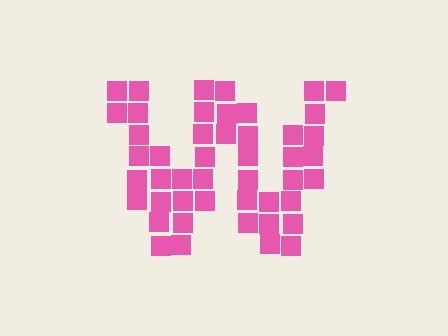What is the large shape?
The large shape is the letter W.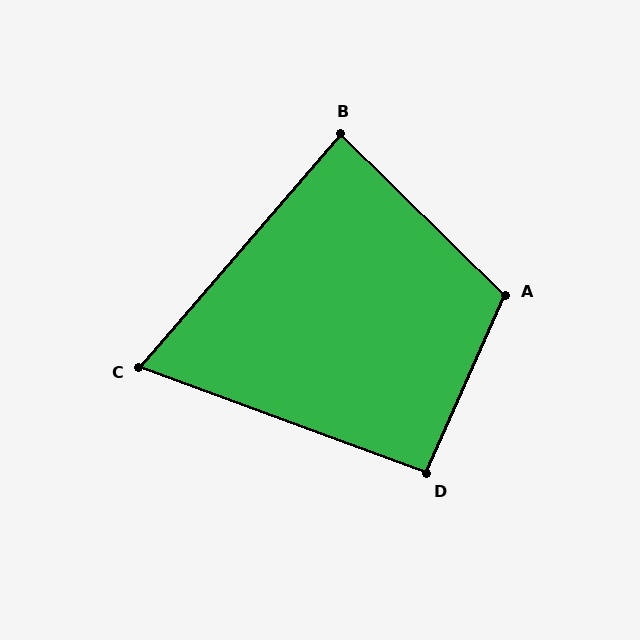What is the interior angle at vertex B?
Approximately 86 degrees (approximately right).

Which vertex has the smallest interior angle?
C, at approximately 69 degrees.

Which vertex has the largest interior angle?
A, at approximately 111 degrees.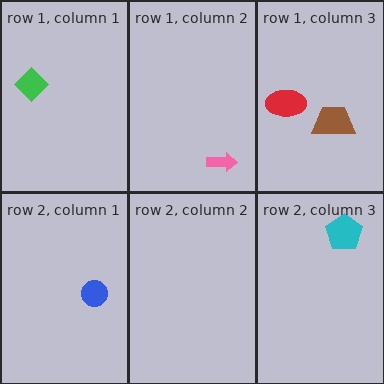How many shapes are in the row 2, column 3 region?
1.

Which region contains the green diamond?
The row 1, column 1 region.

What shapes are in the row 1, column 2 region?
The pink arrow.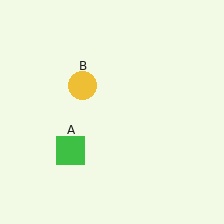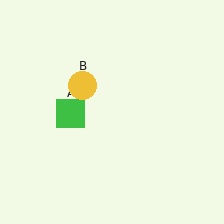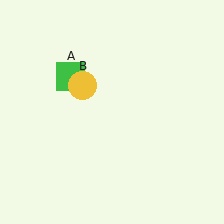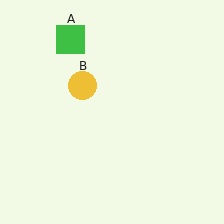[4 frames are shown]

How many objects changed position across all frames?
1 object changed position: green square (object A).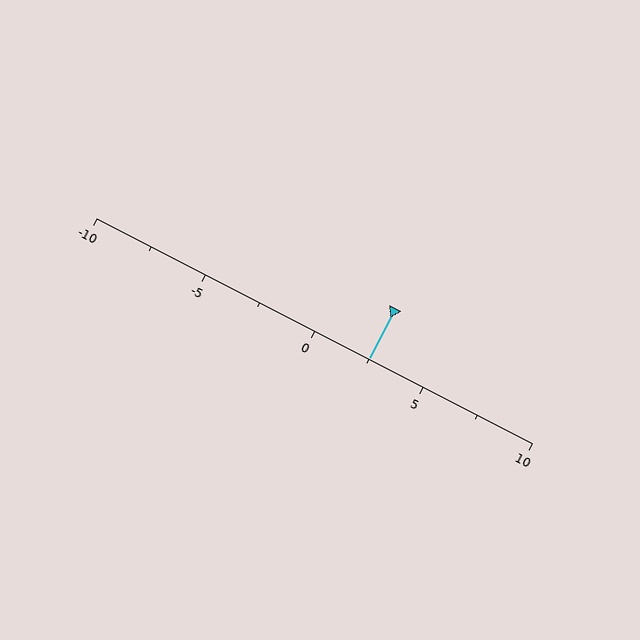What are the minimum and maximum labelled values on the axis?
The axis runs from -10 to 10.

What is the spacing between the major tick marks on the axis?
The major ticks are spaced 5 apart.